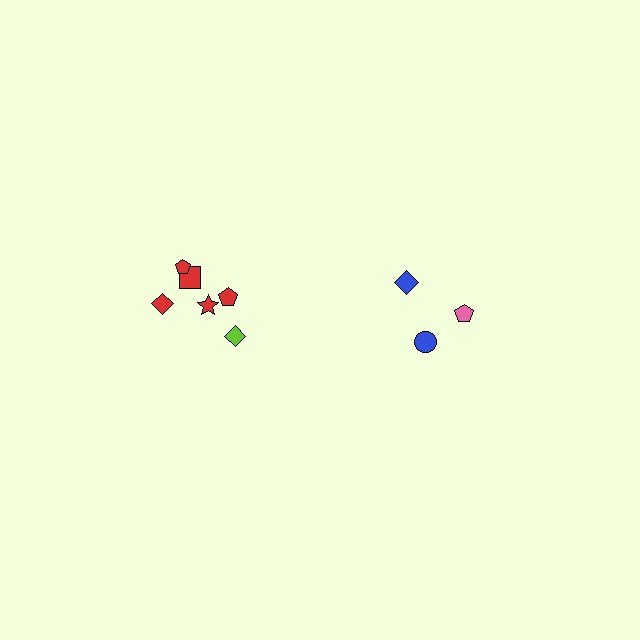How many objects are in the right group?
There are 3 objects.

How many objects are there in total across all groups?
There are 9 objects.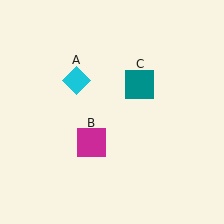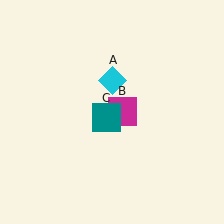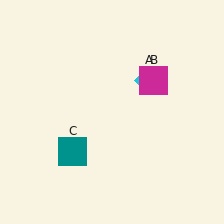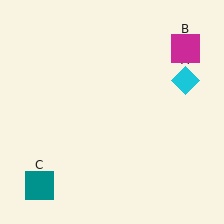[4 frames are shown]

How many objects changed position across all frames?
3 objects changed position: cyan diamond (object A), magenta square (object B), teal square (object C).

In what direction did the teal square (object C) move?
The teal square (object C) moved down and to the left.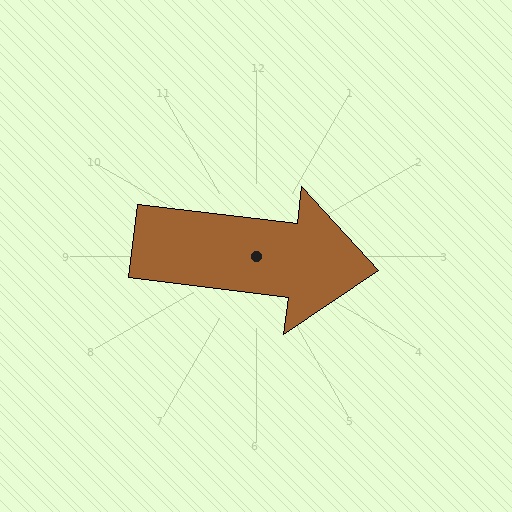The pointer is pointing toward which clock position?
Roughly 3 o'clock.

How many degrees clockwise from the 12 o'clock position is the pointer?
Approximately 97 degrees.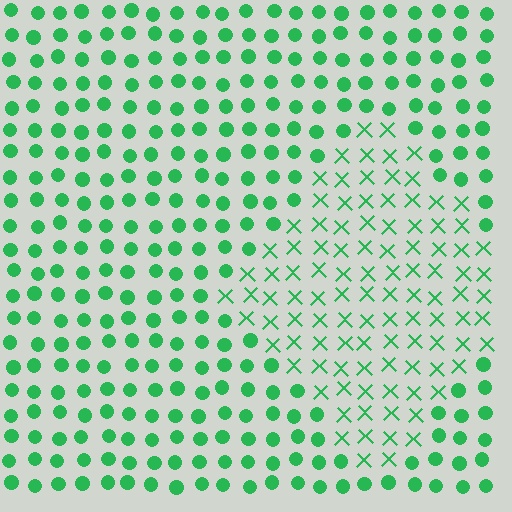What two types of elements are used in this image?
The image uses X marks inside the diamond region and circles outside it.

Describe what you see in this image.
The image is filled with small green elements arranged in a uniform grid. A diamond-shaped region contains X marks, while the surrounding area contains circles. The boundary is defined purely by the change in element shape.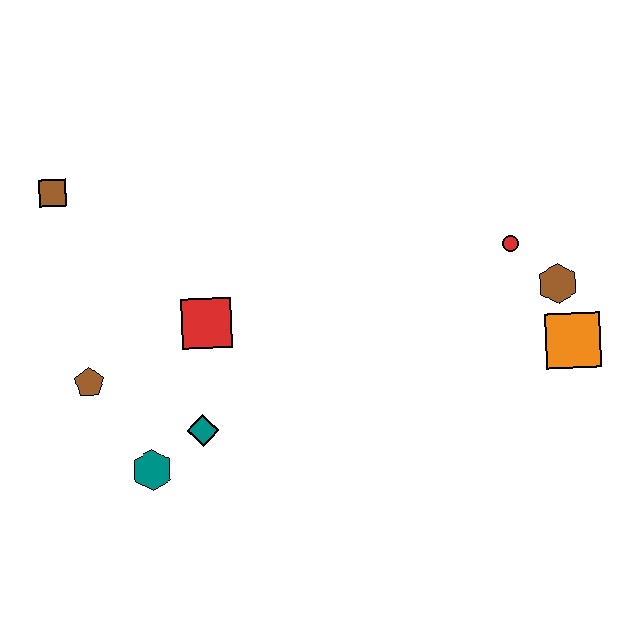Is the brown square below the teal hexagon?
No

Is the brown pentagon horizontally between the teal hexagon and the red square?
No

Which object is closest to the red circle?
The brown hexagon is closest to the red circle.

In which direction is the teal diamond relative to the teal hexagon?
The teal diamond is to the right of the teal hexagon.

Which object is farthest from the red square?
The orange square is farthest from the red square.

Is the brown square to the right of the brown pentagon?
No